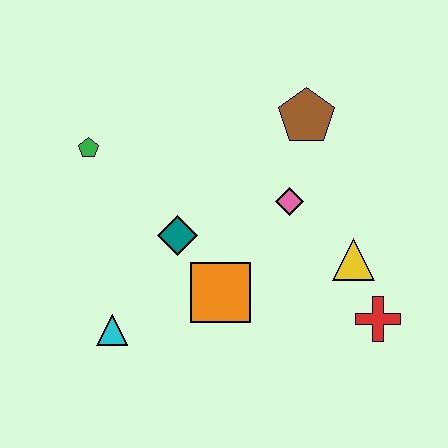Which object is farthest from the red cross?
The green pentagon is farthest from the red cross.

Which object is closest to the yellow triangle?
The red cross is closest to the yellow triangle.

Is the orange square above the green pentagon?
No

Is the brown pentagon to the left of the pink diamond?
No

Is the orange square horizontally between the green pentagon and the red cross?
Yes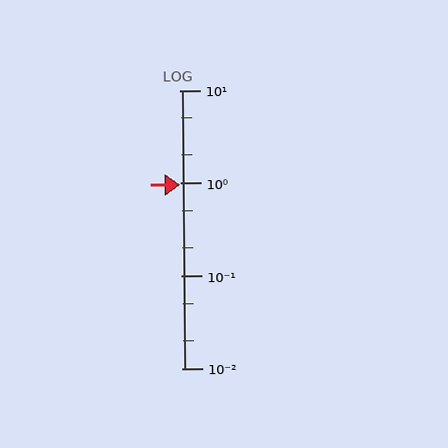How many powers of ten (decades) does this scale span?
The scale spans 3 decades, from 0.01 to 10.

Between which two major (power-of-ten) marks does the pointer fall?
The pointer is between 0.1 and 1.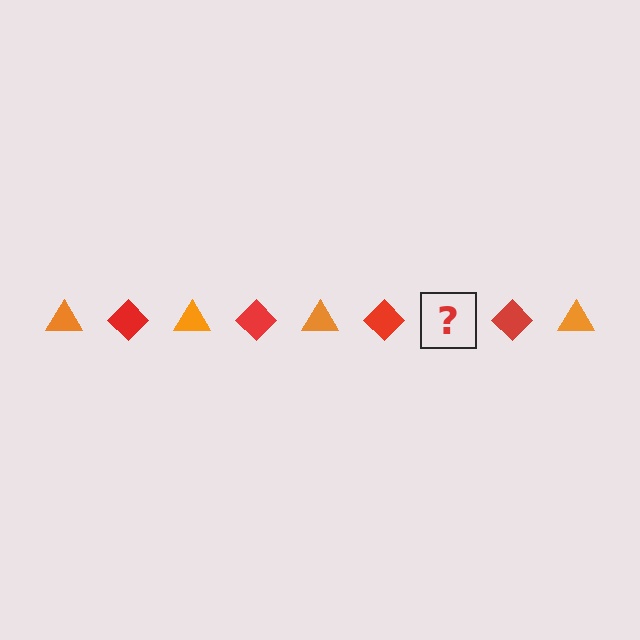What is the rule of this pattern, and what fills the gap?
The rule is that the pattern alternates between orange triangle and red diamond. The gap should be filled with an orange triangle.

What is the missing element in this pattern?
The missing element is an orange triangle.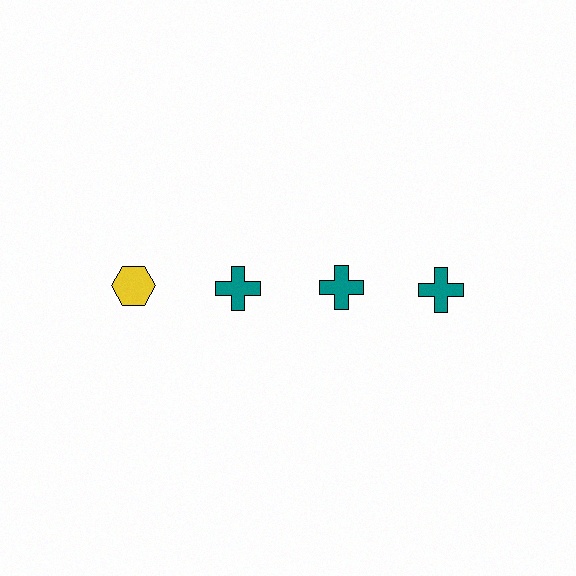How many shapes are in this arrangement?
There are 4 shapes arranged in a grid pattern.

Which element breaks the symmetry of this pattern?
The yellow hexagon in the top row, leftmost column breaks the symmetry. All other shapes are teal crosses.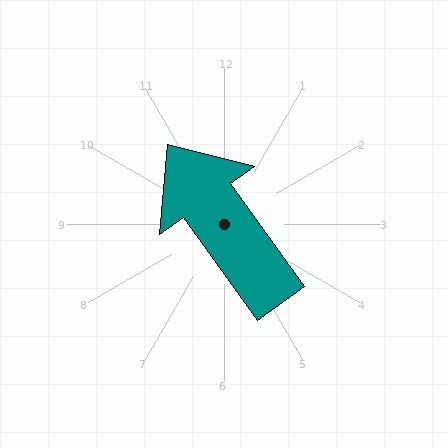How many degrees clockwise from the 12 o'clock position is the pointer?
Approximately 324 degrees.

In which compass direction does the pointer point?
Northwest.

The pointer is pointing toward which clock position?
Roughly 11 o'clock.